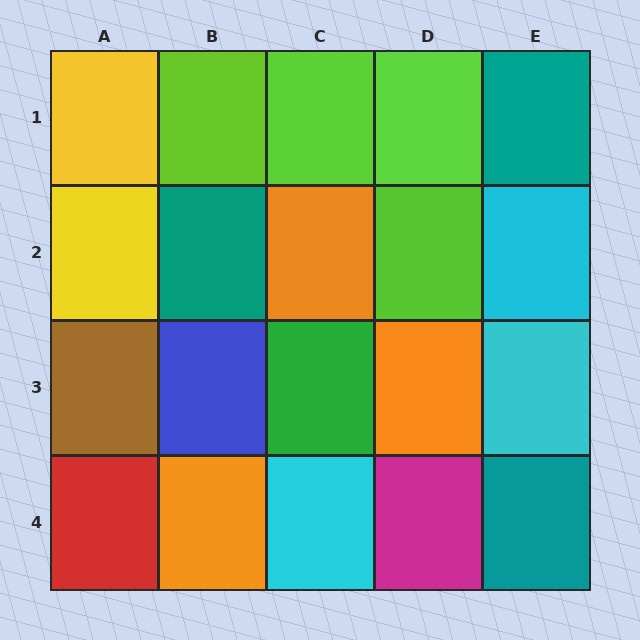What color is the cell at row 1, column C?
Lime.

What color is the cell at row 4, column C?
Cyan.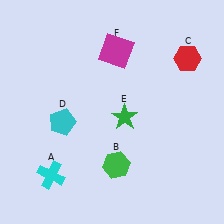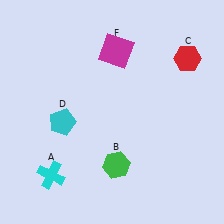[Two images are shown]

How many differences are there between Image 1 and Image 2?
There is 1 difference between the two images.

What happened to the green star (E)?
The green star (E) was removed in Image 2. It was in the bottom-right area of Image 1.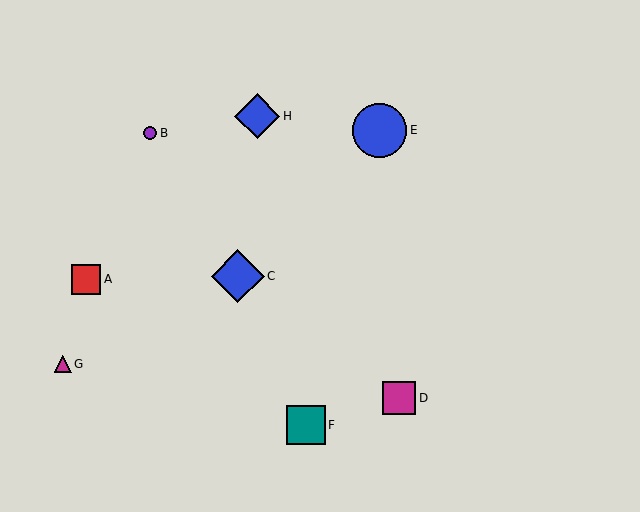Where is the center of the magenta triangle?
The center of the magenta triangle is at (63, 364).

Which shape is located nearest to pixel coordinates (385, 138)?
The blue circle (labeled E) at (380, 130) is nearest to that location.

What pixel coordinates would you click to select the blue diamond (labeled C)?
Click at (238, 276) to select the blue diamond C.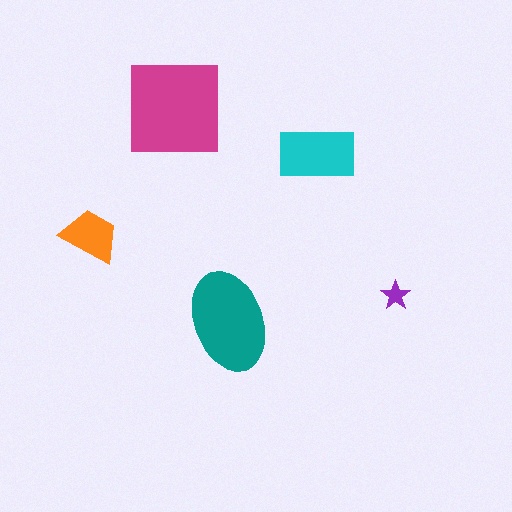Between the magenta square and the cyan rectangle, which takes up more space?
The magenta square.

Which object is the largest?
The magenta square.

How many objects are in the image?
There are 5 objects in the image.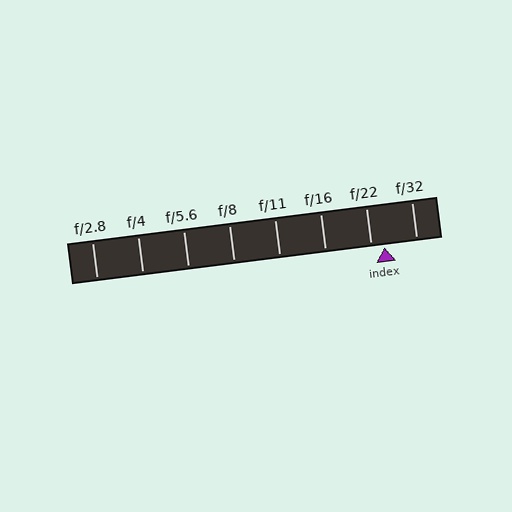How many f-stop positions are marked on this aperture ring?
There are 8 f-stop positions marked.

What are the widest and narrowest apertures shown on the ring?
The widest aperture shown is f/2.8 and the narrowest is f/32.